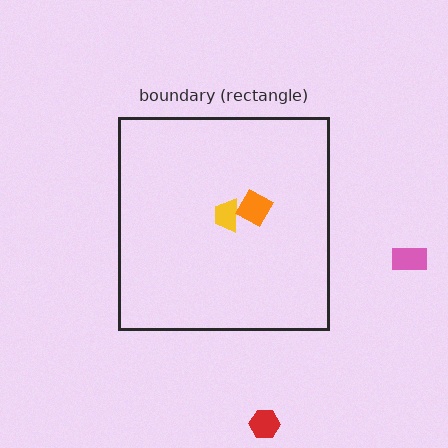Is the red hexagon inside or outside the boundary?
Outside.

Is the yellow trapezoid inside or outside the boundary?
Inside.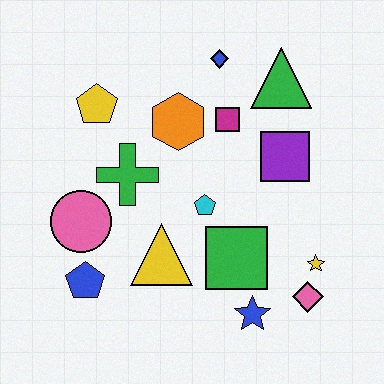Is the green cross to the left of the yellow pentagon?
No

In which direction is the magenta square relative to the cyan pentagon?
The magenta square is above the cyan pentagon.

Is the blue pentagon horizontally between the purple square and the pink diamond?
No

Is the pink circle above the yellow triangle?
Yes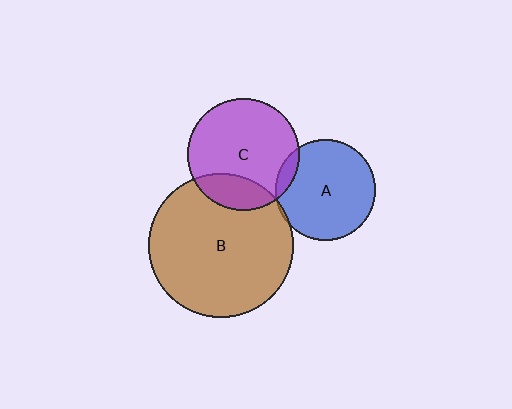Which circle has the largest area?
Circle B (brown).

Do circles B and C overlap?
Yes.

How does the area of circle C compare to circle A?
Approximately 1.2 times.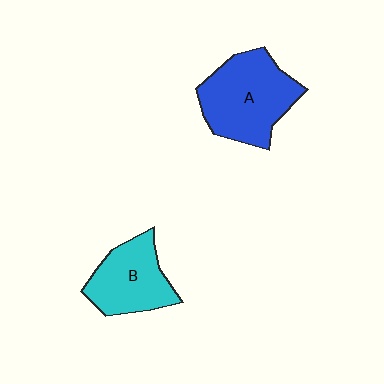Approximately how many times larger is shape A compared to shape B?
Approximately 1.4 times.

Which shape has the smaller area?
Shape B (cyan).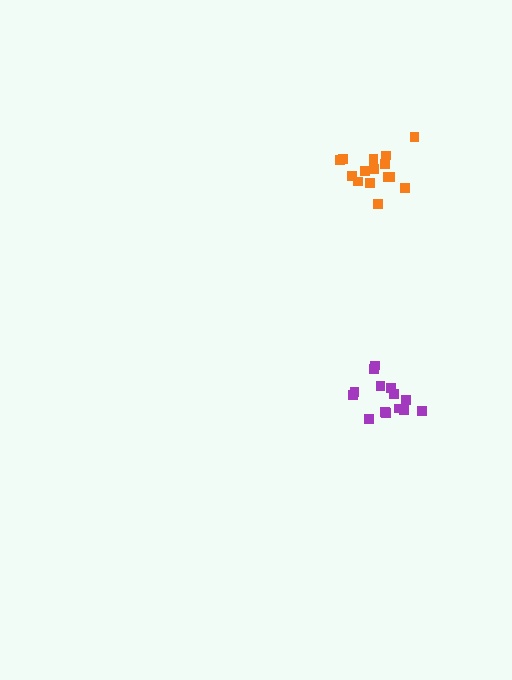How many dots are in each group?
Group 1: 15 dots, Group 2: 14 dots (29 total).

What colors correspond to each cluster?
The clusters are colored: orange, purple.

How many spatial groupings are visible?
There are 2 spatial groupings.